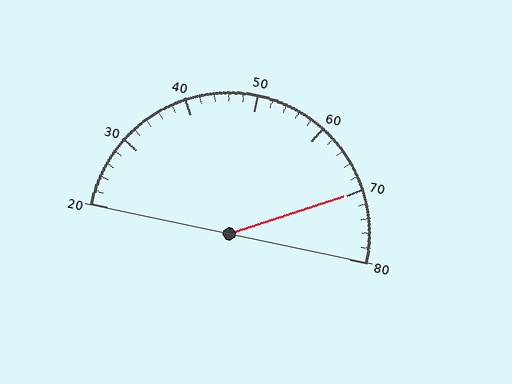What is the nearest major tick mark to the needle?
The nearest major tick mark is 70.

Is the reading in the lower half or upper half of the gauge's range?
The reading is in the upper half of the range (20 to 80).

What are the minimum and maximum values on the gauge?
The gauge ranges from 20 to 80.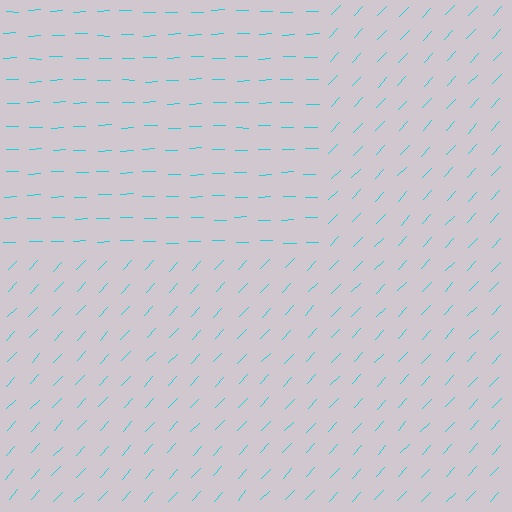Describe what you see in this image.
The image is filled with small cyan line segments. A rectangle region in the image has lines oriented differently from the surrounding lines, creating a visible texture boundary.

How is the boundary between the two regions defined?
The boundary is defined purely by a change in line orientation (approximately 45 degrees difference). All lines are the same color and thickness.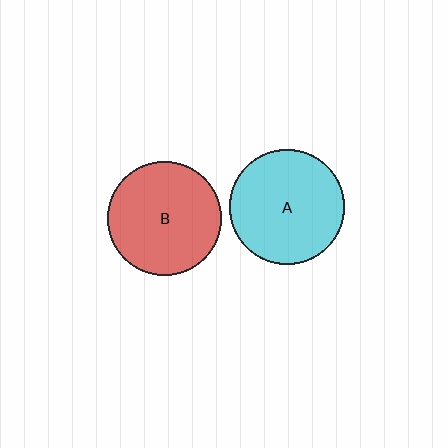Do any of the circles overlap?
No, none of the circles overlap.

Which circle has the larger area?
Circle A (cyan).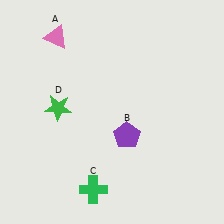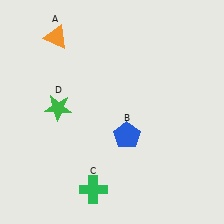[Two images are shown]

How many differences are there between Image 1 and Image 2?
There are 2 differences between the two images.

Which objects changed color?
A changed from pink to orange. B changed from purple to blue.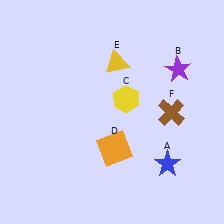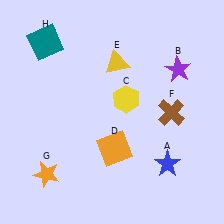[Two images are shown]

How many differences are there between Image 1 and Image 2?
There are 2 differences between the two images.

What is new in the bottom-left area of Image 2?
An orange star (G) was added in the bottom-left area of Image 2.